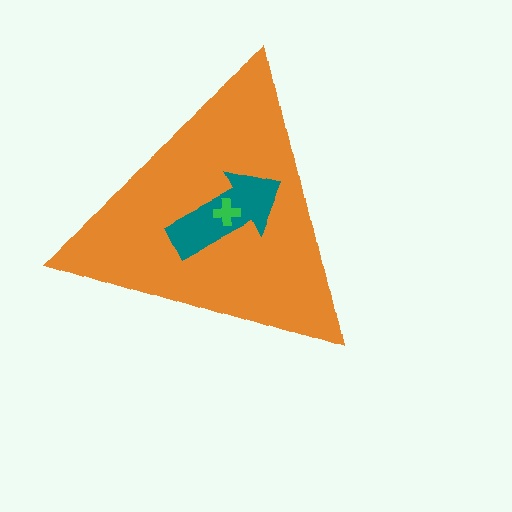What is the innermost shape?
The green cross.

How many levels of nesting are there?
3.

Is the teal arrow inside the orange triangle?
Yes.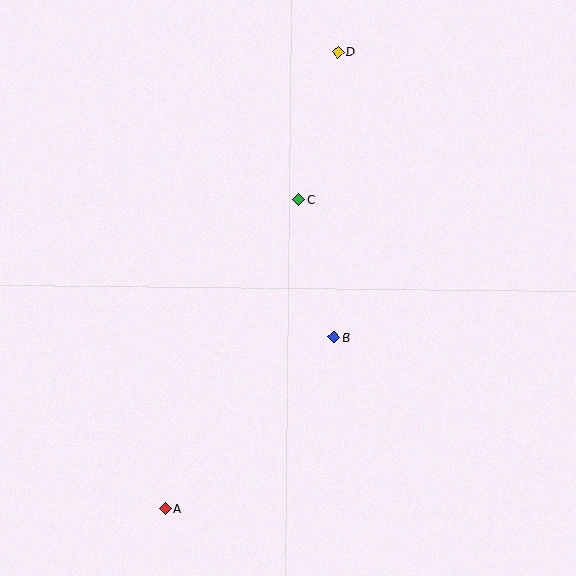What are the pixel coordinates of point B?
Point B is at (334, 337).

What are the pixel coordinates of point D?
Point D is at (338, 52).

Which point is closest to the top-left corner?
Point D is closest to the top-left corner.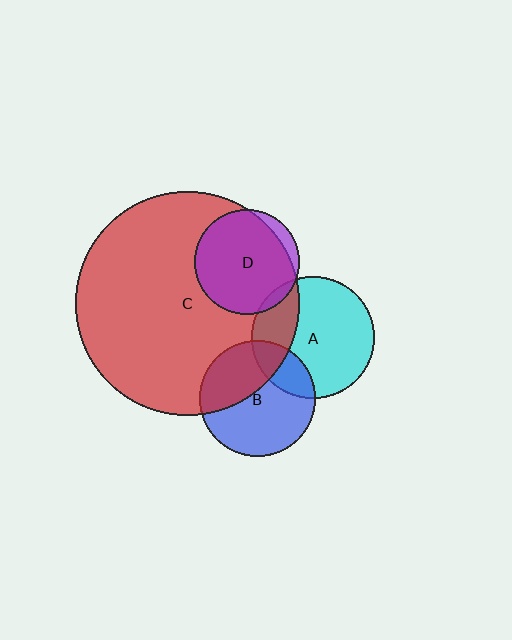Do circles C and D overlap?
Yes.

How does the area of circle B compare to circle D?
Approximately 1.2 times.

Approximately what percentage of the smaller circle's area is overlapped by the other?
Approximately 90%.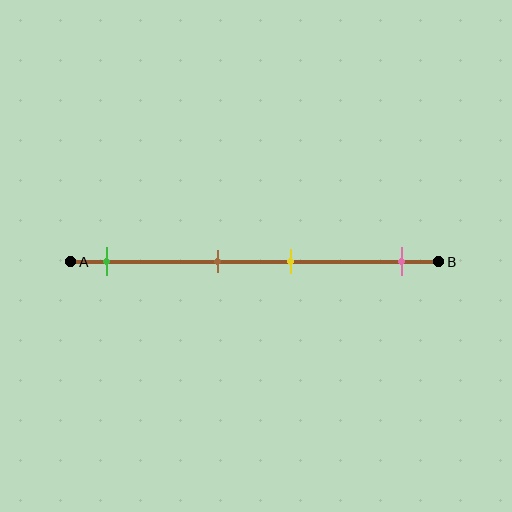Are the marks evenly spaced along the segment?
No, the marks are not evenly spaced.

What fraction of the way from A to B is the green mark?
The green mark is approximately 10% (0.1) of the way from A to B.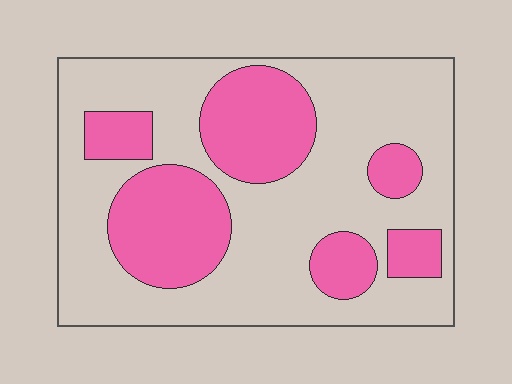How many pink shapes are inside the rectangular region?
6.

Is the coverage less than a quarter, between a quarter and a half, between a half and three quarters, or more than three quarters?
Between a quarter and a half.